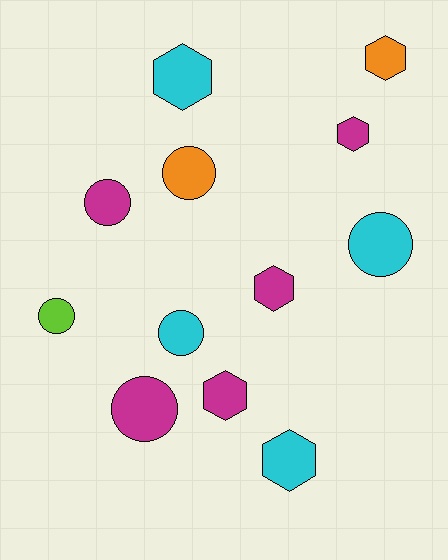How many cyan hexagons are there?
There are 2 cyan hexagons.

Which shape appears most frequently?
Hexagon, with 6 objects.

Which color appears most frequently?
Magenta, with 5 objects.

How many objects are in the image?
There are 12 objects.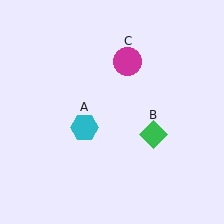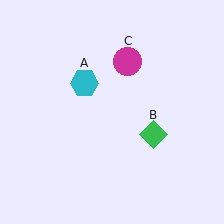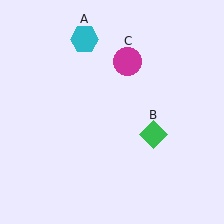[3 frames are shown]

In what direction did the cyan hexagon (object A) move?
The cyan hexagon (object A) moved up.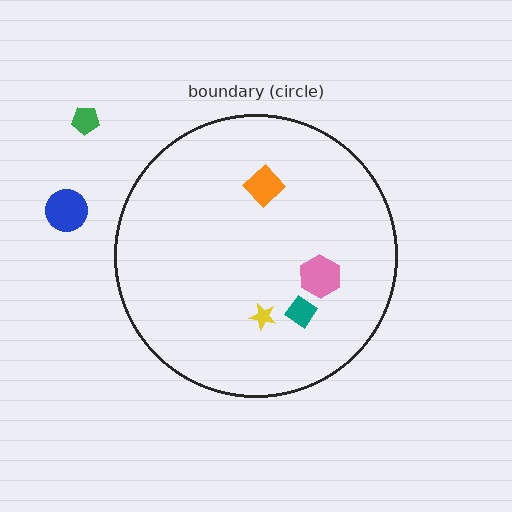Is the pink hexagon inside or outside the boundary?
Inside.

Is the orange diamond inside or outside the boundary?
Inside.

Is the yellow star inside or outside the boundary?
Inside.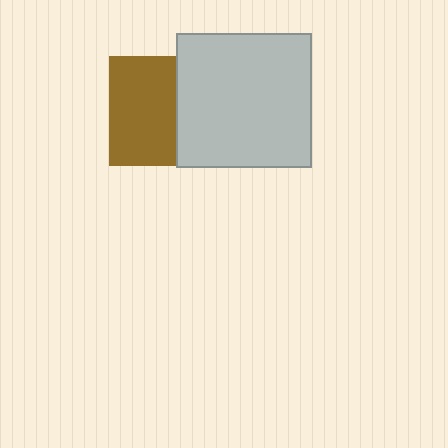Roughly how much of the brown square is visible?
About half of it is visible (roughly 60%).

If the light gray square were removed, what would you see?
You would see the complete brown square.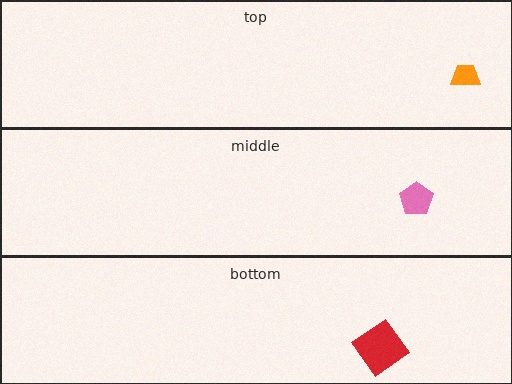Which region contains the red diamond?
The bottom region.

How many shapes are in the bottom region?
1.